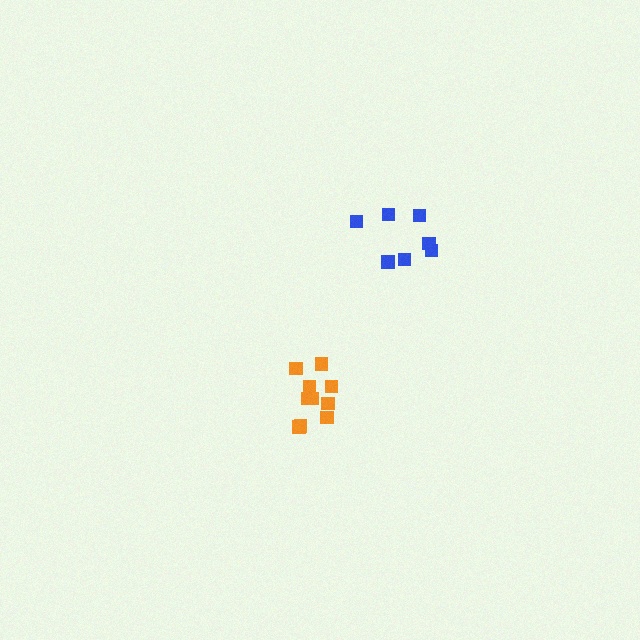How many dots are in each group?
Group 1: 7 dots, Group 2: 10 dots (17 total).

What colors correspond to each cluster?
The clusters are colored: blue, orange.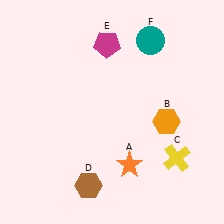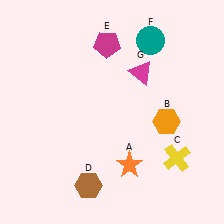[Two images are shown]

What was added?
A magenta triangle (G) was added in Image 2.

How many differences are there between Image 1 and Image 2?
There is 1 difference between the two images.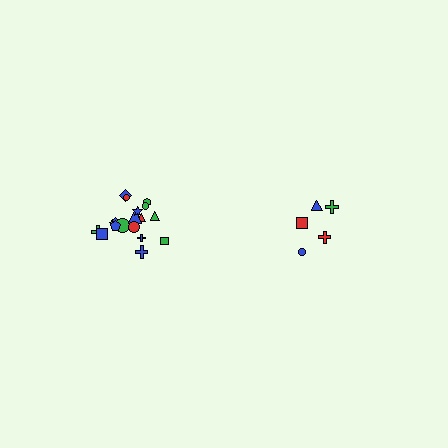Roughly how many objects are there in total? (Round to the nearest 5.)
Roughly 25 objects in total.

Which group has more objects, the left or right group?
The left group.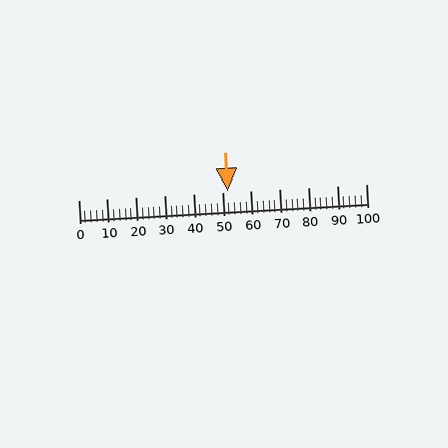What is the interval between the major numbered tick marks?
The major tick marks are spaced 10 units apart.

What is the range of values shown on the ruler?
The ruler shows values from 0 to 100.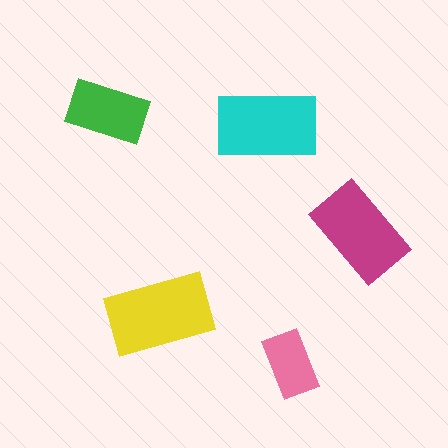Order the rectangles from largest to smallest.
the yellow one, the cyan one, the magenta one, the green one, the pink one.